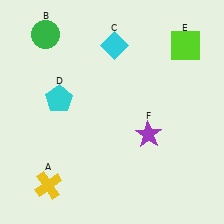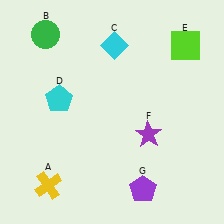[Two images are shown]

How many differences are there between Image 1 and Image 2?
There is 1 difference between the two images.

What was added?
A purple pentagon (G) was added in Image 2.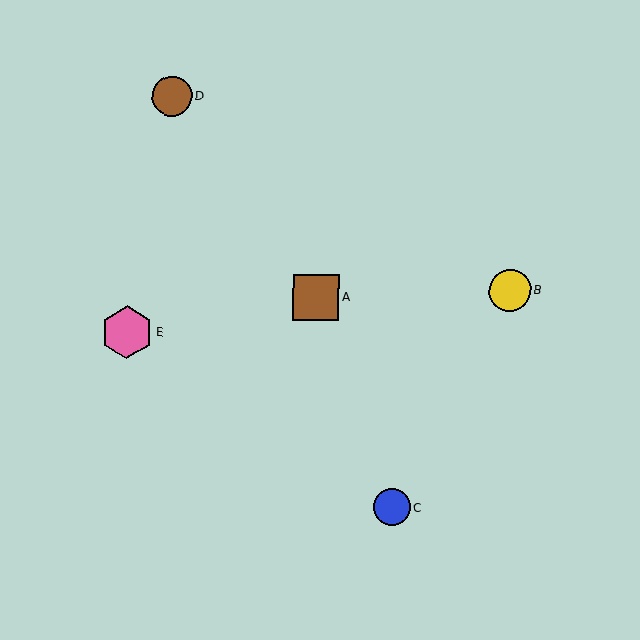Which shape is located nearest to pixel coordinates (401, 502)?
The blue circle (labeled C) at (392, 507) is nearest to that location.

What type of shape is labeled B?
Shape B is a yellow circle.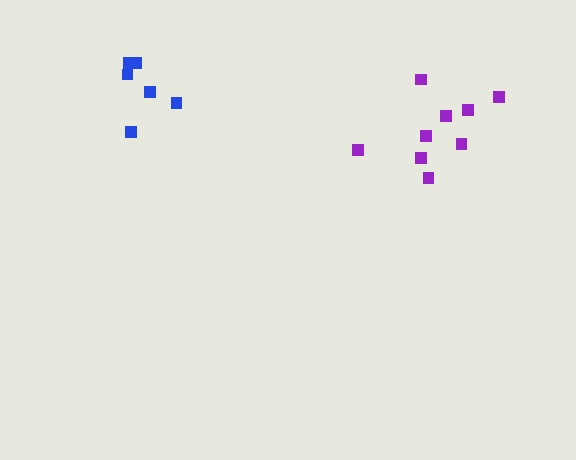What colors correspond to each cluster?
The clusters are colored: blue, purple.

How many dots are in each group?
Group 1: 6 dots, Group 2: 9 dots (15 total).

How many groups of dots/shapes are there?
There are 2 groups.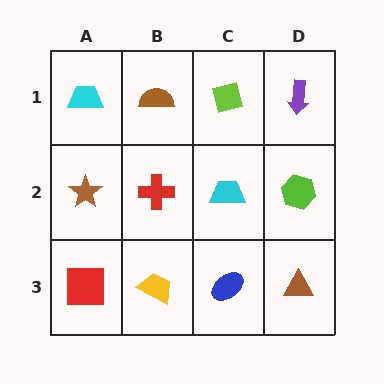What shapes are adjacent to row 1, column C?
A cyan trapezoid (row 2, column C), a brown semicircle (row 1, column B), a purple arrow (row 1, column D).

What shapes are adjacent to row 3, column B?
A red cross (row 2, column B), a red square (row 3, column A), a blue ellipse (row 3, column C).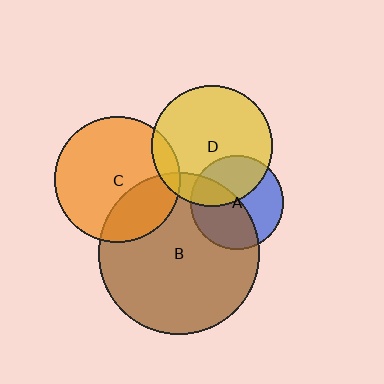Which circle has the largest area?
Circle B (brown).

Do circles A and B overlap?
Yes.